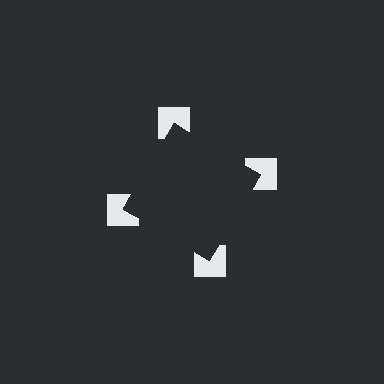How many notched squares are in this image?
There are 4 — one at each vertex of the illusory square.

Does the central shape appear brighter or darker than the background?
It typically appears slightly darker than the background, even though no actual brightness change is drawn.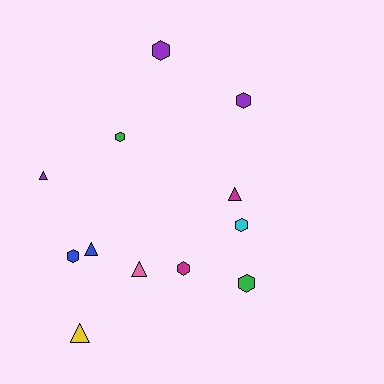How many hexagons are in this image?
There are 7 hexagons.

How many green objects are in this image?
There are 2 green objects.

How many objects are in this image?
There are 12 objects.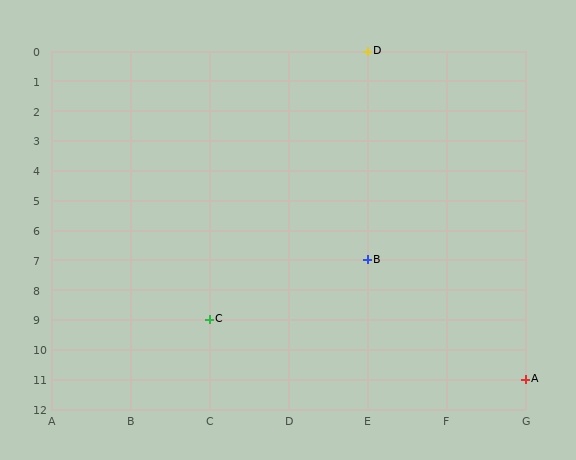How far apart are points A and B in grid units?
Points A and B are 2 columns and 4 rows apart (about 4.5 grid units diagonally).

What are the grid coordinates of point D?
Point D is at grid coordinates (E, 0).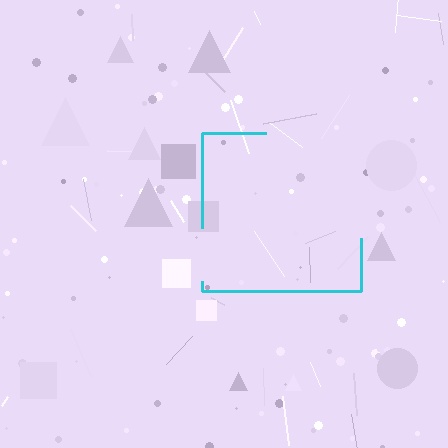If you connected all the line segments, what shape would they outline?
They would outline a square.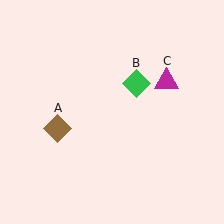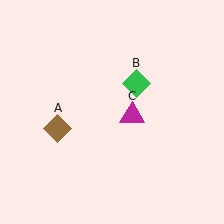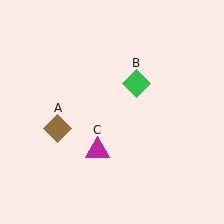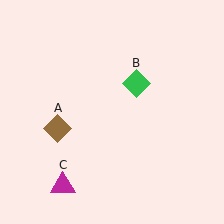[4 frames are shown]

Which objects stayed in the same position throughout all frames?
Brown diamond (object A) and green diamond (object B) remained stationary.